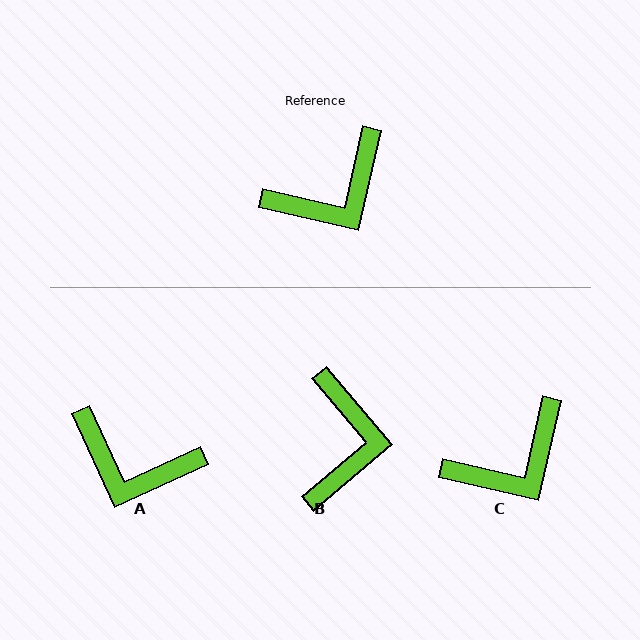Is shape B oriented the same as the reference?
No, it is off by about 53 degrees.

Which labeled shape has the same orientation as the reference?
C.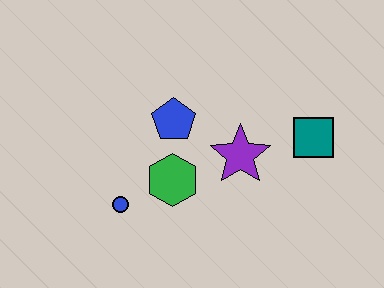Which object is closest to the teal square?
The purple star is closest to the teal square.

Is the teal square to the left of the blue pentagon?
No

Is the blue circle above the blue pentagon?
No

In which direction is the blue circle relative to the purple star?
The blue circle is to the left of the purple star.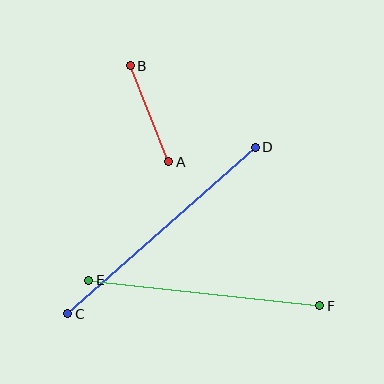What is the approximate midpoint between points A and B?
The midpoint is at approximately (149, 114) pixels.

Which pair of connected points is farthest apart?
Points C and D are farthest apart.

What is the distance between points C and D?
The distance is approximately 251 pixels.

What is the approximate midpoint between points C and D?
The midpoint is at approximately (161, 231) pixels.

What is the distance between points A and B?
The distance is approximately 104 pixels.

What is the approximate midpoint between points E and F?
The midpoint is at approximately (204, 293) pixels.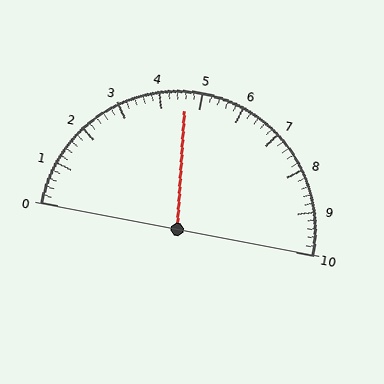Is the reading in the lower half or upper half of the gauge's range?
The reading is in the lower half of the range (0 to 10).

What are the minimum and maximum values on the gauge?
The gauge ranges from 0 to 10.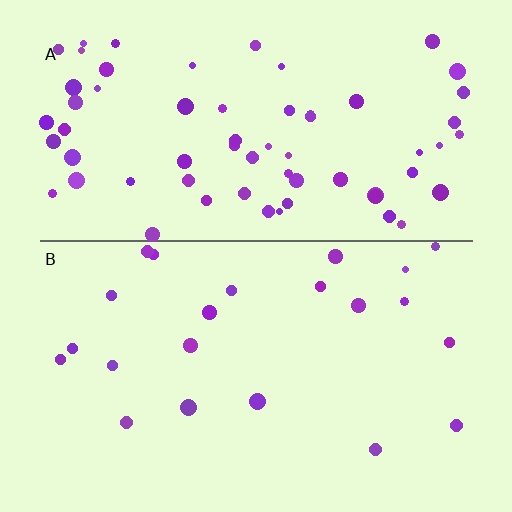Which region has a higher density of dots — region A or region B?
A (the top).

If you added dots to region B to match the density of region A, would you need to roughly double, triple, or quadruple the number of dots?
Approximately triple.